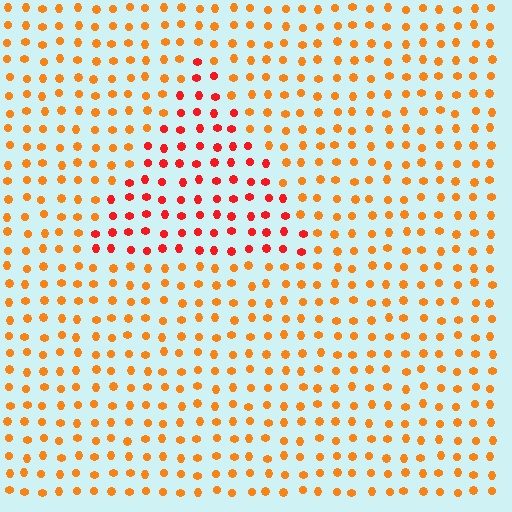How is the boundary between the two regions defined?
The boundary is defined purely by a slight shift in hue (about 31 degrees). Spacing, size, and orientation are identical on both sides.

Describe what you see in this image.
The image is filled with small orange elements in a uniform arrangement. A triangle-shaped region is visible where the elements are tinted to a slightly different hue, forming a subtle color boundary.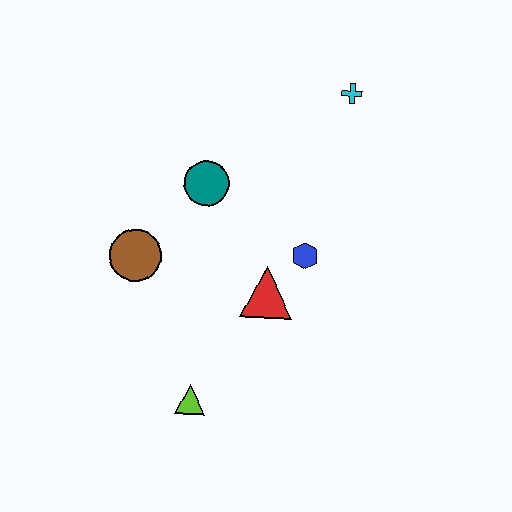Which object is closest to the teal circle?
The brown circle is closest to the teal circle.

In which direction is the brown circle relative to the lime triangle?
The brown circle is above the lime triangle.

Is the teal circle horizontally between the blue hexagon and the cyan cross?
No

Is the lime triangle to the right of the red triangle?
No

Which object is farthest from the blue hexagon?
The lime triangle is farthest from the blue hexagon.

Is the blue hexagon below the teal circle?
Yes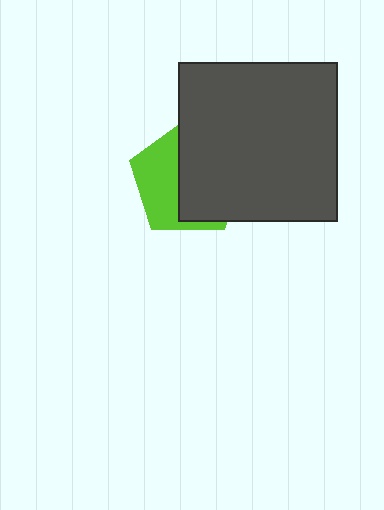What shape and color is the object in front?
The object in front is a dark gray square.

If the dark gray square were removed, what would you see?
You would see the complete lime pentagon.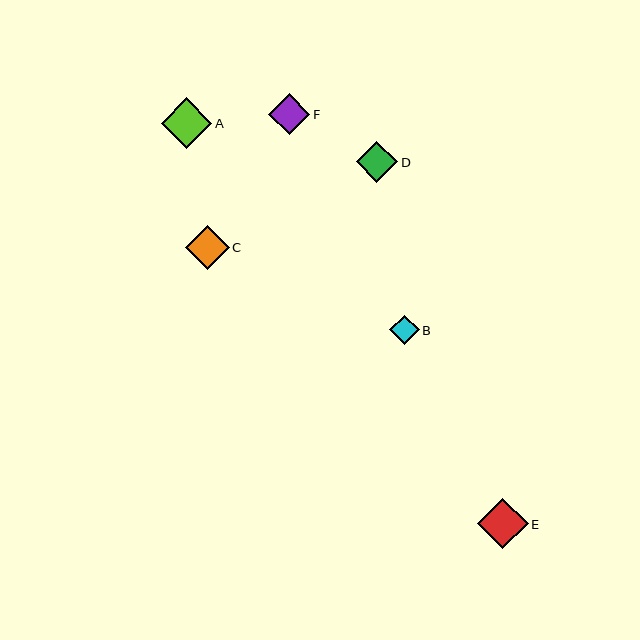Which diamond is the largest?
Diamond A is the largest with a size of approximately 51 pixels.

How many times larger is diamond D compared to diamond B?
Diamond D is approximately 1.4 times the size of diamond B.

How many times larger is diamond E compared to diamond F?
Diamond E is approximately 1.2 times the size of diamond F.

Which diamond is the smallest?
Diamond B is the smallest with a size of approximately 29 pixels.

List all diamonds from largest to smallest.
From largest to smallest: A, E, C, D, F, B.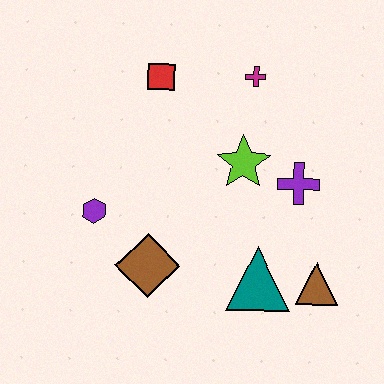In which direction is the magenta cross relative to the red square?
The magenta cross is to the right of the red square.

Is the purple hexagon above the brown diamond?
Yes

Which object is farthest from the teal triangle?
The red square is farthest from the teal triangle.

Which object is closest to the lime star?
The purple cross is closest to the lime star.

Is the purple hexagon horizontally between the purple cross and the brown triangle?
No